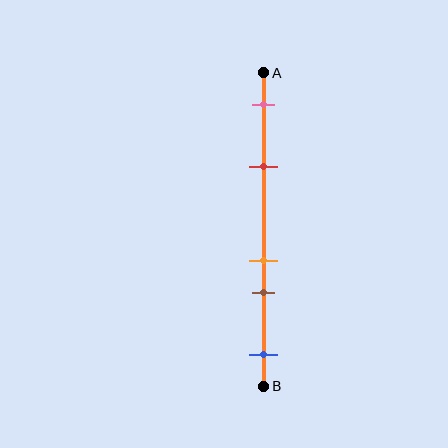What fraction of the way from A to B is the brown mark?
The brown mark is approximately 70% (0.7) of the way from A to B.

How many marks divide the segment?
There are 5 marks dividing the segment.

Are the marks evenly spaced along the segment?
No, the marks are not evenly spaced.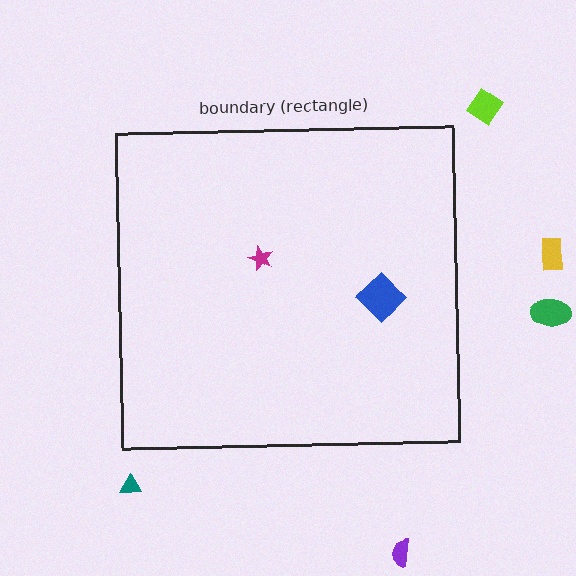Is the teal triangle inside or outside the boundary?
Outside.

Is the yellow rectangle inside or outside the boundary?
Outside.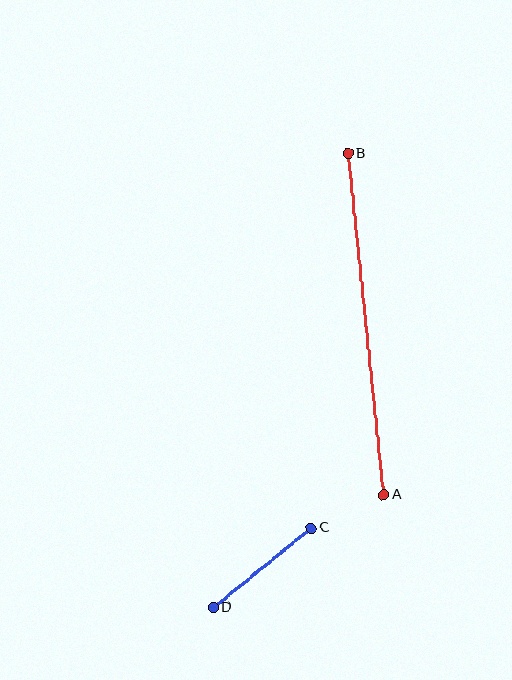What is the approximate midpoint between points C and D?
The midpoint is at approximately (262, 568) pixels.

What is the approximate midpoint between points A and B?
The midpoint is at approximately (366, 324) pixels.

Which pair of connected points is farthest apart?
Points A and B are farthest apart.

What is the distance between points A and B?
The distance is approximately 343 pixels.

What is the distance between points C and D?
The distance is approximately 126 pixels.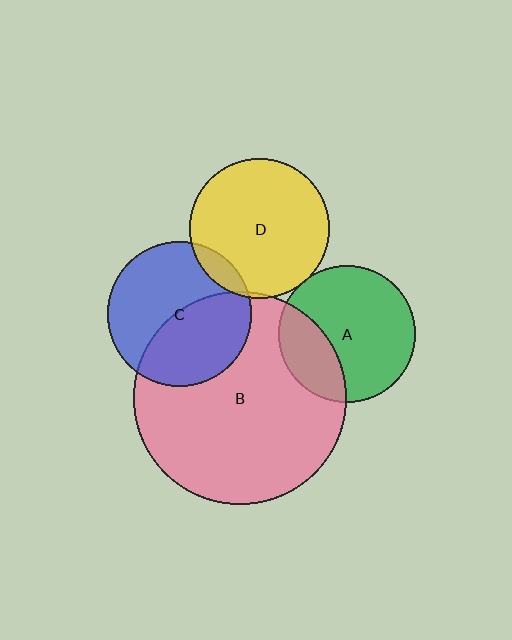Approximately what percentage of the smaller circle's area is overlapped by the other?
Approximately 45%.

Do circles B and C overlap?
Yes.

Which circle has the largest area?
Circle B (pink).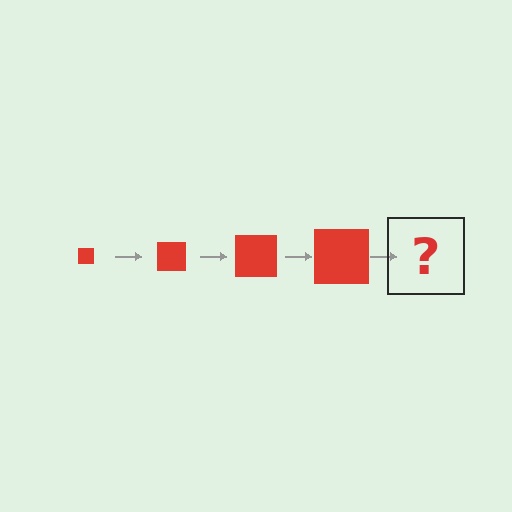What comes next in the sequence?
The next element should be a red square, larger than the previous one.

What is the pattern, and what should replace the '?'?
The pattern is that the square gets progressively larger each step. The '?' should be a red square, larger than the previous one.